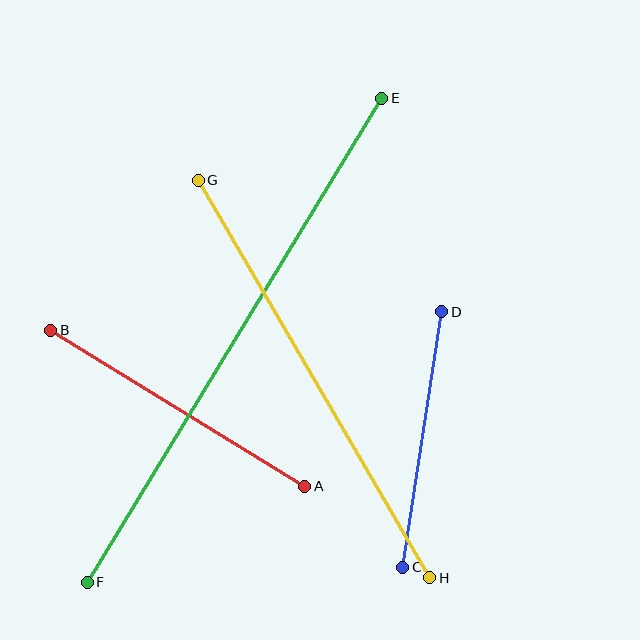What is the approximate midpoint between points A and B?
The midpoint is at approximately (178, 408) pixels.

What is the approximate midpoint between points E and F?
The midpoint is at approximately (235, 340) pixels.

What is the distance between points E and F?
The distance is approximately 567 pixels.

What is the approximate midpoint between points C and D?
The midpoint is at approximately (422, 439) pixels.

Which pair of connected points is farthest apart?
Points E and F are farthest apart.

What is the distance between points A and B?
The distance is approximately 298 pixels.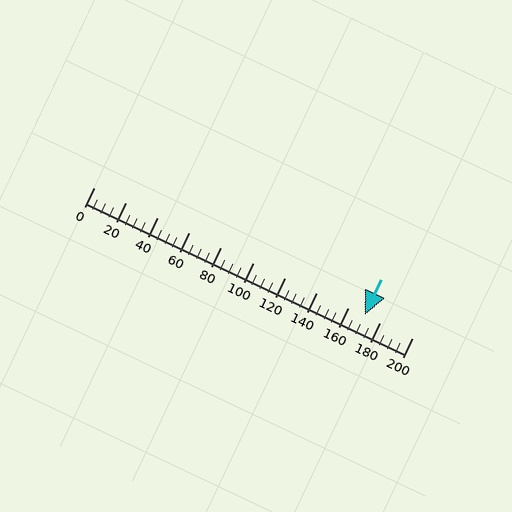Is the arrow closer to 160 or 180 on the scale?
The arrow is closer to 180.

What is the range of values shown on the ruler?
The ruler shows values from 0 to 200.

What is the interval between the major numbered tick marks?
The major tick marks are spaced 20 units apart.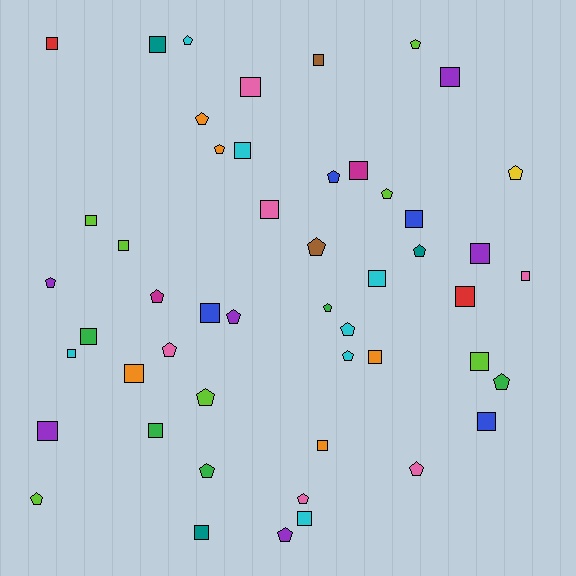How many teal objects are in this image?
There are 3 teal objects.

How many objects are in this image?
There are 50 objects.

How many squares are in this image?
There are 27 squares.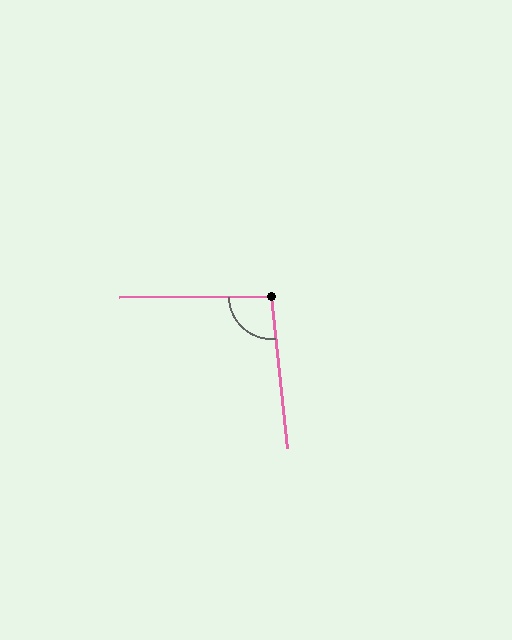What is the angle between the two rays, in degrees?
Approximately 96 degrees.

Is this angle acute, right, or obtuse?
It is obtuse.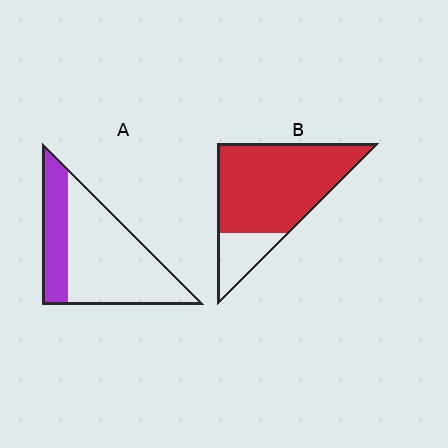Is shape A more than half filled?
No.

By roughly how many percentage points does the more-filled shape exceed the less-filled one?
By roughly 50 percentage points (B over A).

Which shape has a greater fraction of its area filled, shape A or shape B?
Shape B.